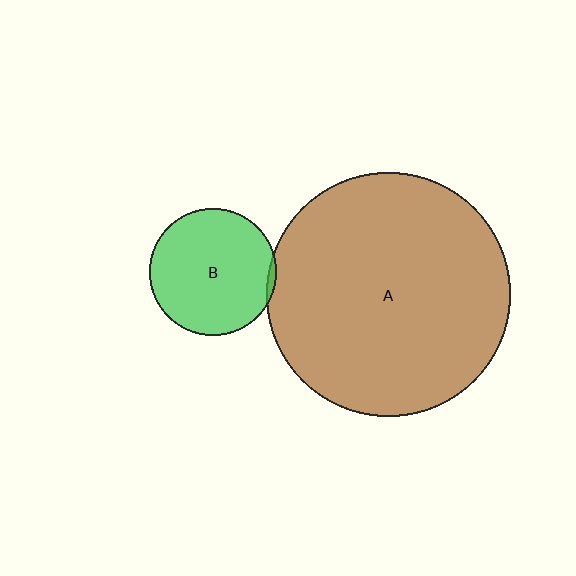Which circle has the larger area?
Circle A (brown).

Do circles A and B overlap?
Yes.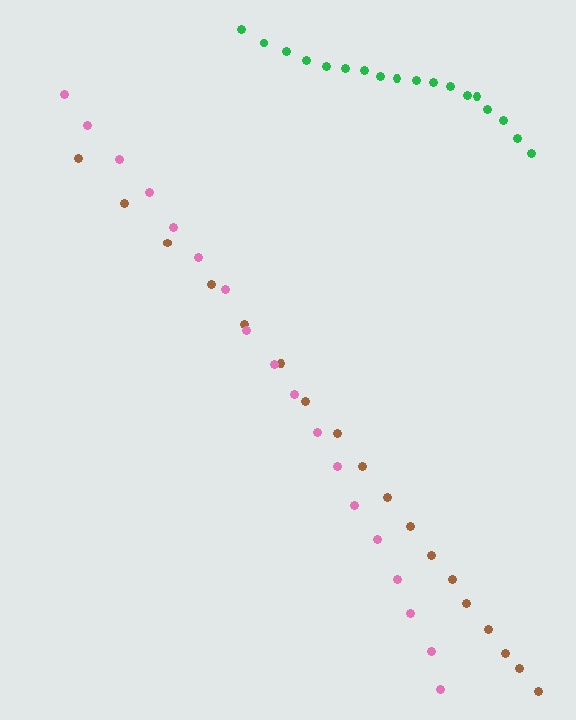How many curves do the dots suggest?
There are 3 distinct paths.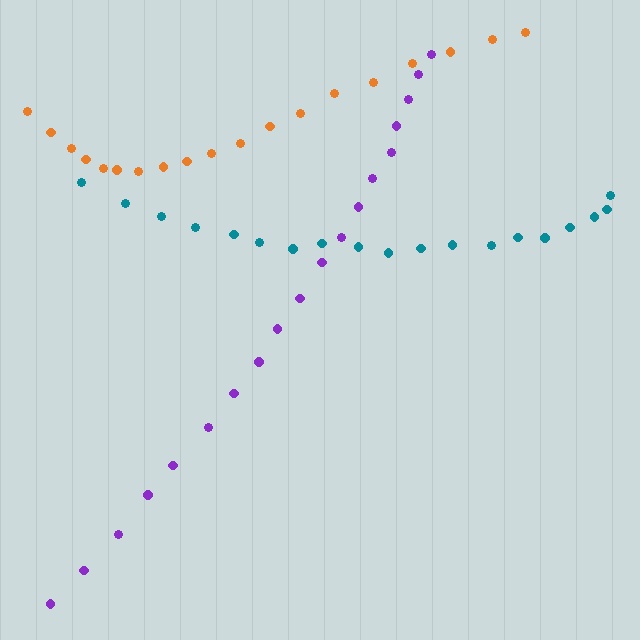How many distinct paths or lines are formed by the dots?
There are 3 distinct paths.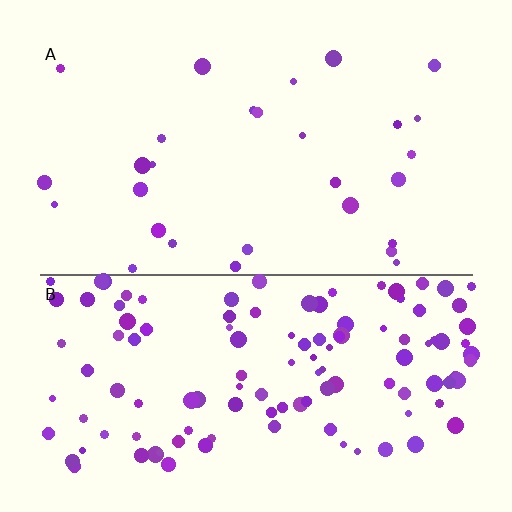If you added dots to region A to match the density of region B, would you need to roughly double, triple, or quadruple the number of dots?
Approximately quadruple.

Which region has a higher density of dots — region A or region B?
B (the bottom).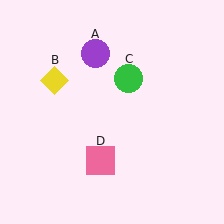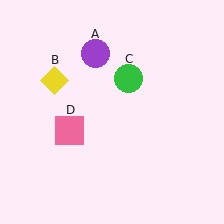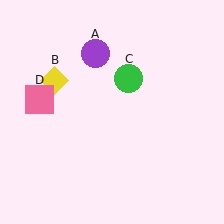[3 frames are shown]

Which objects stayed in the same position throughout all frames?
Purple circle (object A) and yellow diamond (object B) and green circle (object C) remained stationary.